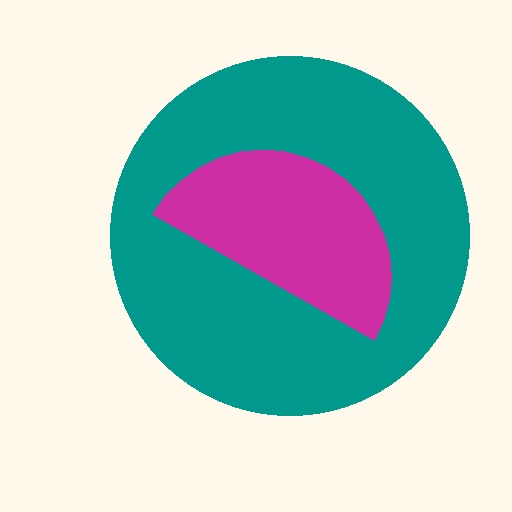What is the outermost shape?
The teal circle.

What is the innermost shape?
The magenta semicircle.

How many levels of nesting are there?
2.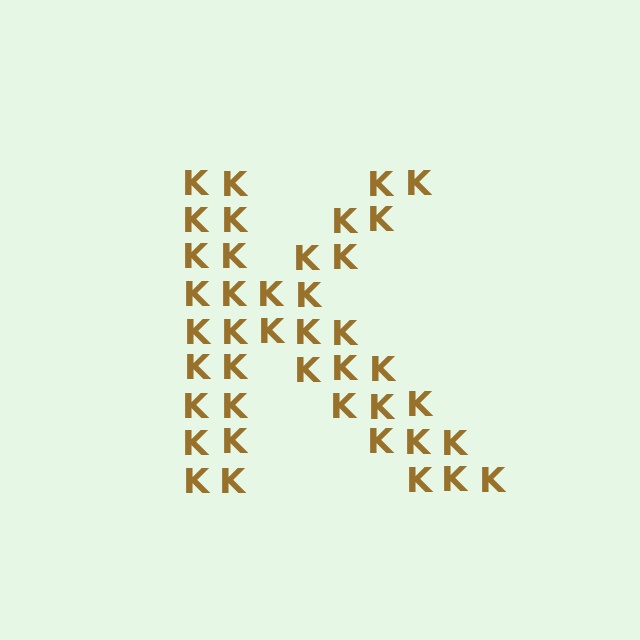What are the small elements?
The small elements are letter K's.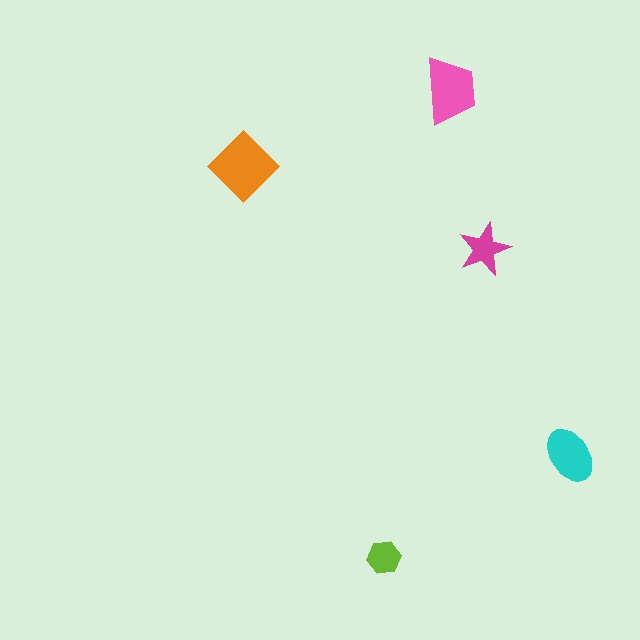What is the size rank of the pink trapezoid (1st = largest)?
2nd.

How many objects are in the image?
There are 5 objects in the image.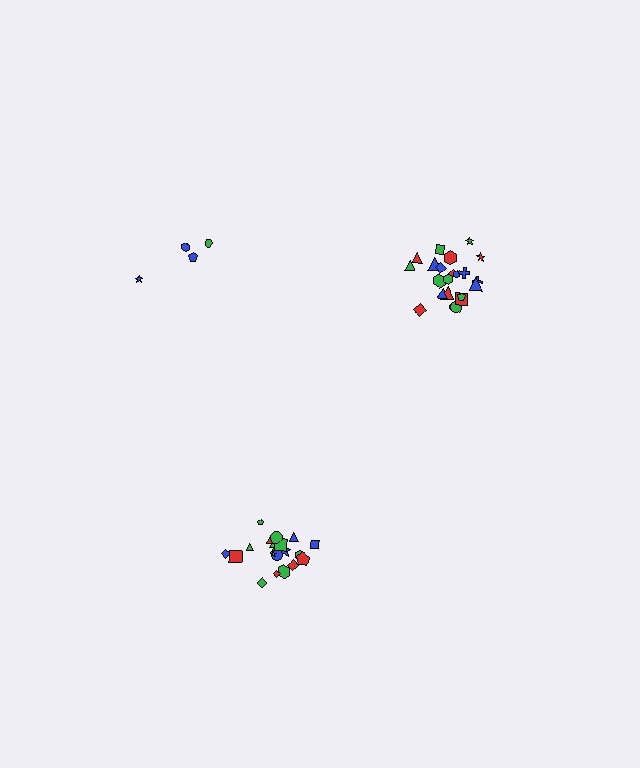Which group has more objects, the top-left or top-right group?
The top-right group.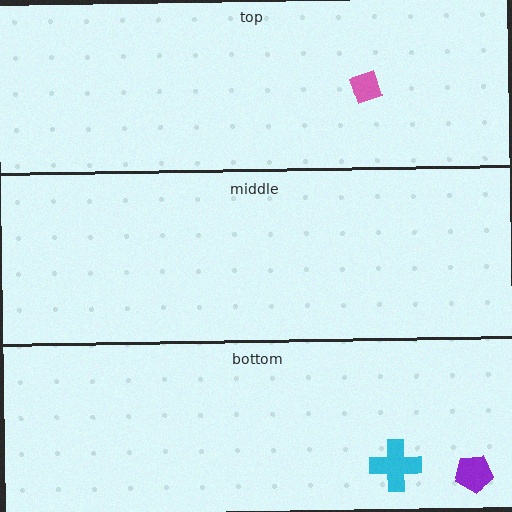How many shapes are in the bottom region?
2.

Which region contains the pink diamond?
The top region.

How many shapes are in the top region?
1.